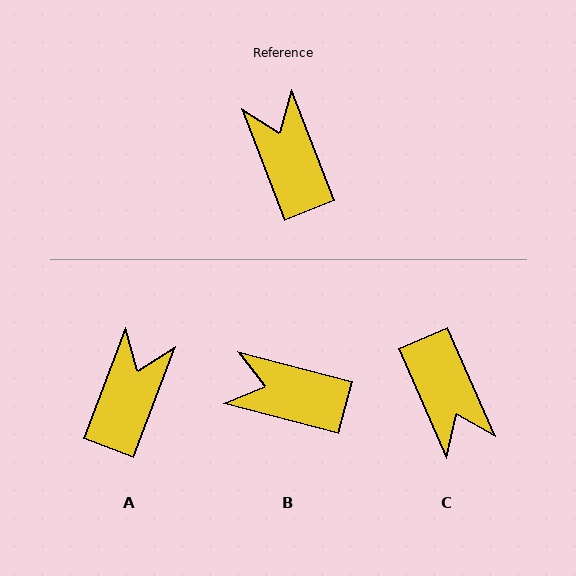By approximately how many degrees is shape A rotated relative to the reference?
Approximately 42 degrees clockwise.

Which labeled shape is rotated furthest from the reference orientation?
C, about 178 degrees away.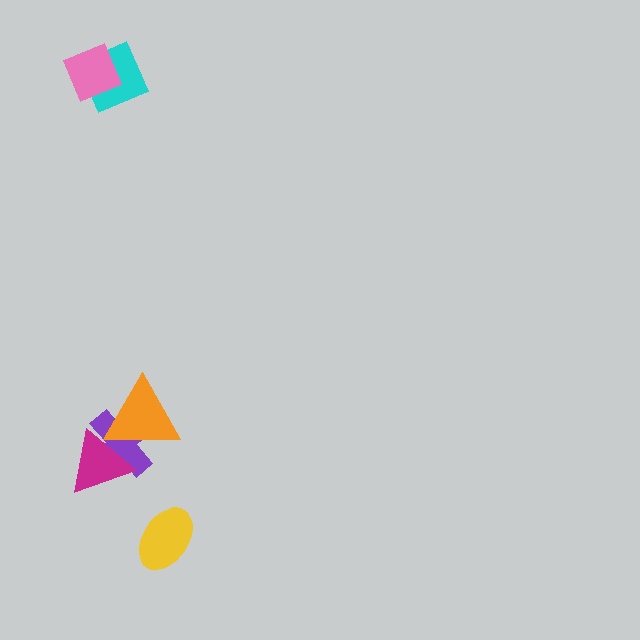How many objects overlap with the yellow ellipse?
0 objects overlap with the yellow ellipse.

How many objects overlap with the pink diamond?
1 object overlaps with the pink diamond.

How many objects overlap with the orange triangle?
2 objects overlap with the orange triangle.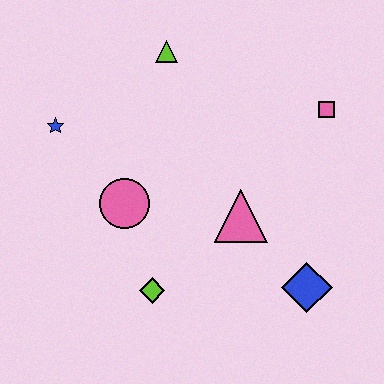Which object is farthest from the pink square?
The blue star is farthest from the pink square.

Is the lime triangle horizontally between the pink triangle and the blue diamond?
No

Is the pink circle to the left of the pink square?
Yes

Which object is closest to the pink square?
The pink triangle is closest to the pink square.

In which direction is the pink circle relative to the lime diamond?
The pink circle is above the lime diamond.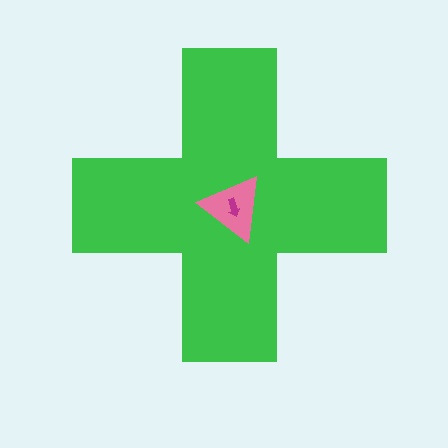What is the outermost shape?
The green cross.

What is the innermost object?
The magenta arrow.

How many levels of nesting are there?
3.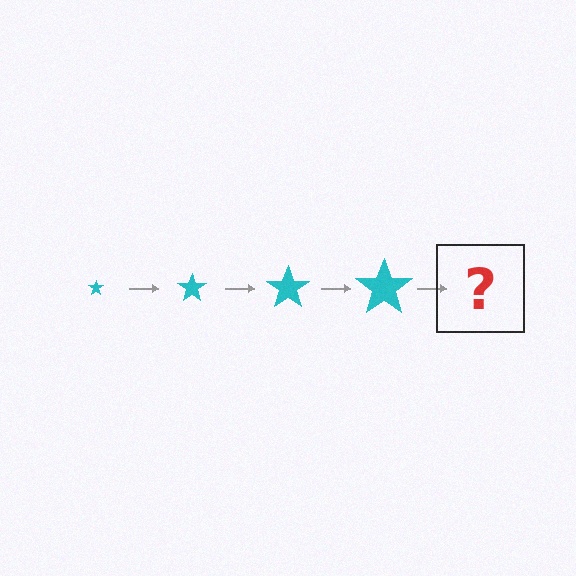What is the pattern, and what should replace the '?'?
The pattern is that the star gets progressively larger each step. The '?' should be a cyan star, larger than the previous one.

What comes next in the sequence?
The next element should be a cyan star, larger than the previous one.